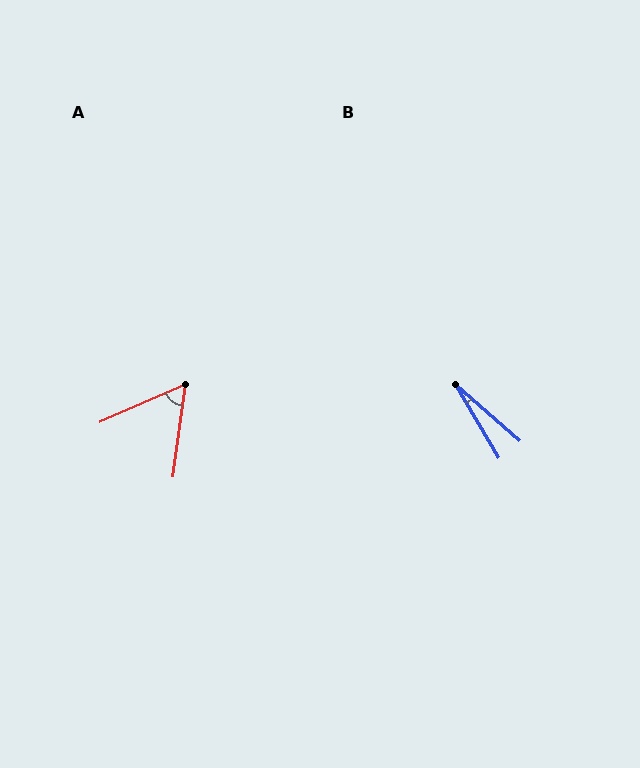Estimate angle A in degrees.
Approximately 58 degrees.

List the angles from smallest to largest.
B (18°), A (58°).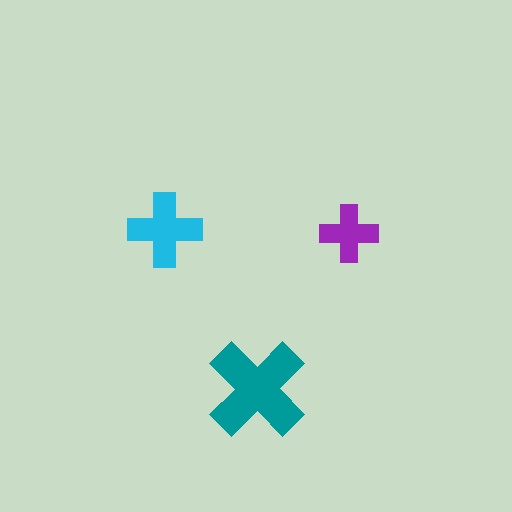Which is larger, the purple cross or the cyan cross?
The cyan one.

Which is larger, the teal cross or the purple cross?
The teal one.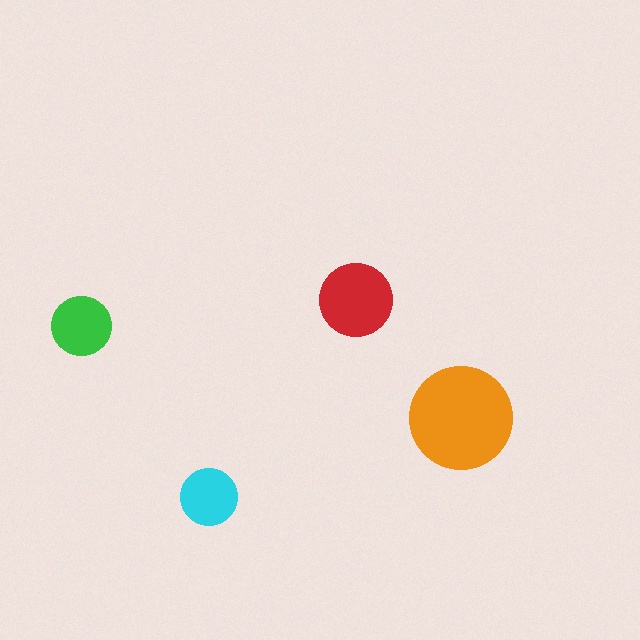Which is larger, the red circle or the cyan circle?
The red one.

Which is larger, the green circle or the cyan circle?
The green one.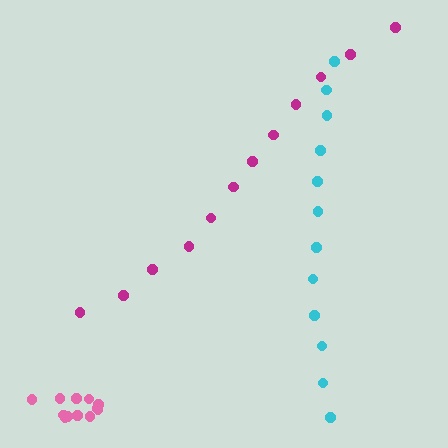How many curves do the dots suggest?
There are 3 distinct paths.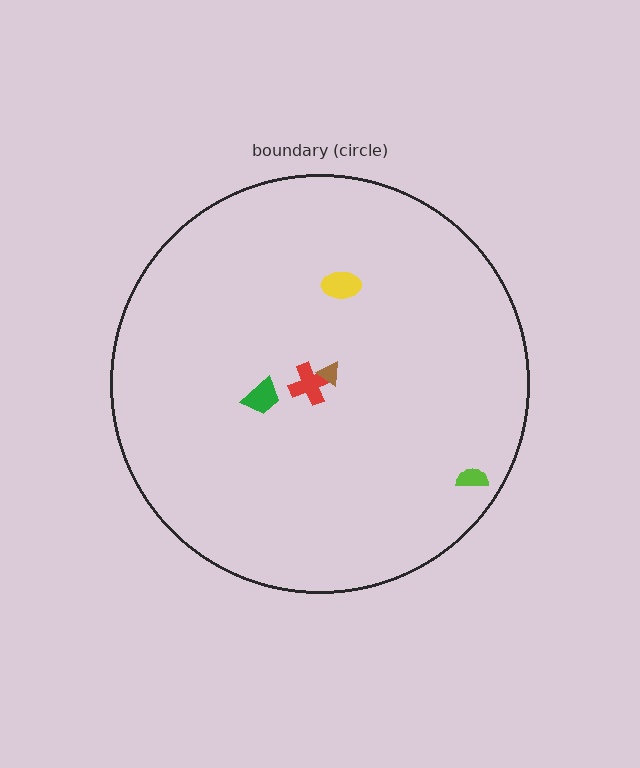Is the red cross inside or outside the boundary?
Inside.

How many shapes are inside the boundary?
5 inside, 0 outside.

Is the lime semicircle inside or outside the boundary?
Inside.